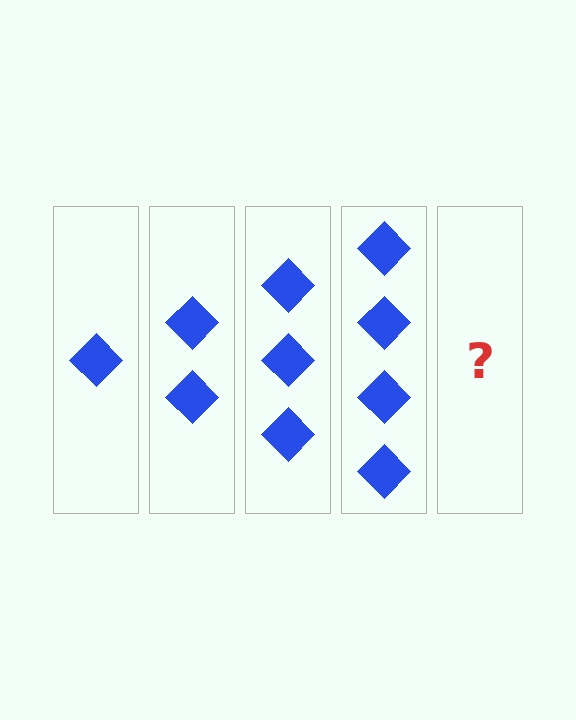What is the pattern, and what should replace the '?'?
The pattern is that each step adds one more diamond. The '?' should be 5 diamonds.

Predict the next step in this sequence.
The next step is 5 diamonds.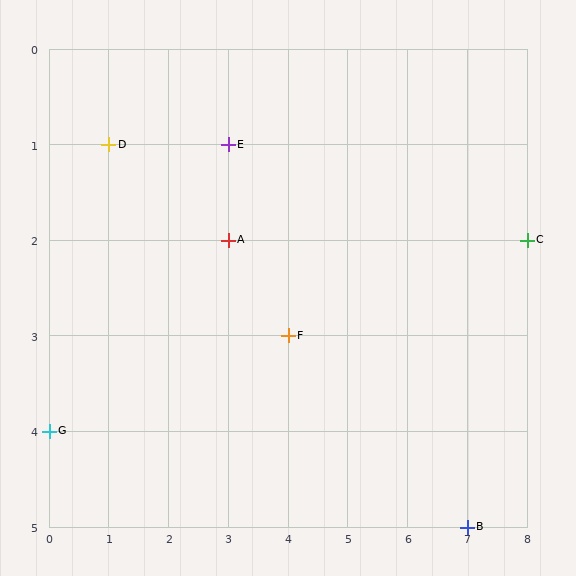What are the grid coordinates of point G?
Point G is at grid coordinates (0, 4).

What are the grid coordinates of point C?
Point C is at grid coordinates (8, 2).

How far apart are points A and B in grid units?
Points A and B are 4 columns and 3 rows apart (about 5.0 grid units diagonally).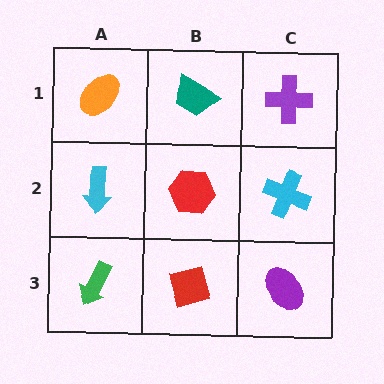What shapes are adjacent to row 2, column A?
An orange ellipse (row 1, column A), a green arrow (row 3, column A), a red hexagon (row 2, column B).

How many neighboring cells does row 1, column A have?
2.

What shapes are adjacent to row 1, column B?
A red hexagon (row 2, column B), an orange ellipse (row 1, column A), a purple cross (row 1, column C).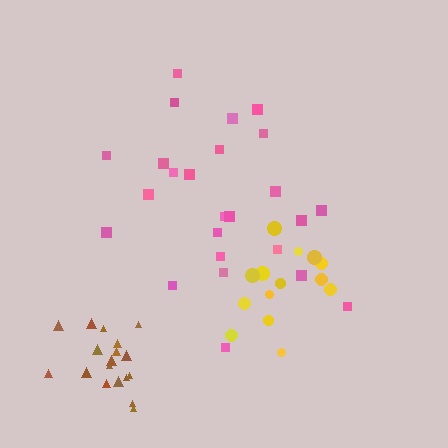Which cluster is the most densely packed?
Brown.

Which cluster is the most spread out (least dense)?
Pink.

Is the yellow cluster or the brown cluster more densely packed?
Brown.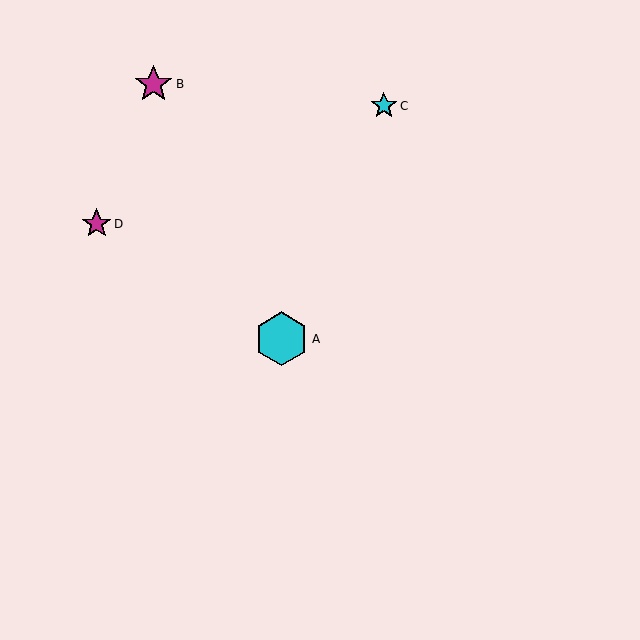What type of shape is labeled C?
Shape C is a cyan star.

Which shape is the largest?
The cyan hexagon (labeled A) is the largest.